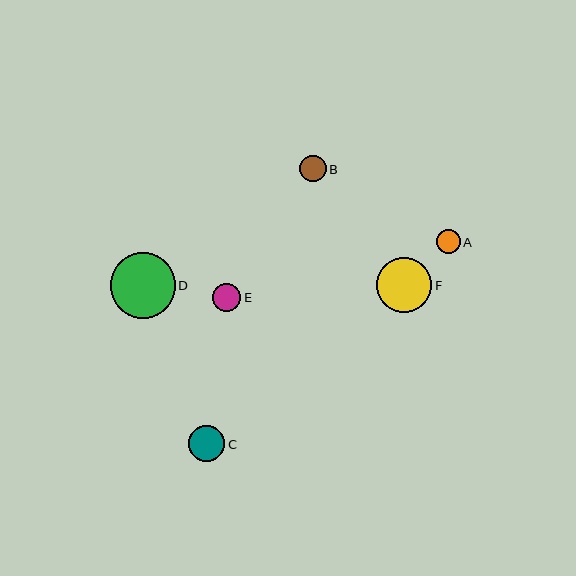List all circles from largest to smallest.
From largest to smallest: D, F, C, E, B, A.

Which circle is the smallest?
Circle A is the smallest with a size of approximately 24 pixels.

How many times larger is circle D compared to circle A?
Circle D is approximately 2.7 times the size of circle A.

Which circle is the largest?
Circle D is the largest with a size of approximately 65 pixels.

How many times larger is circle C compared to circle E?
Circle C is approximately 1.3 times the size of circle E.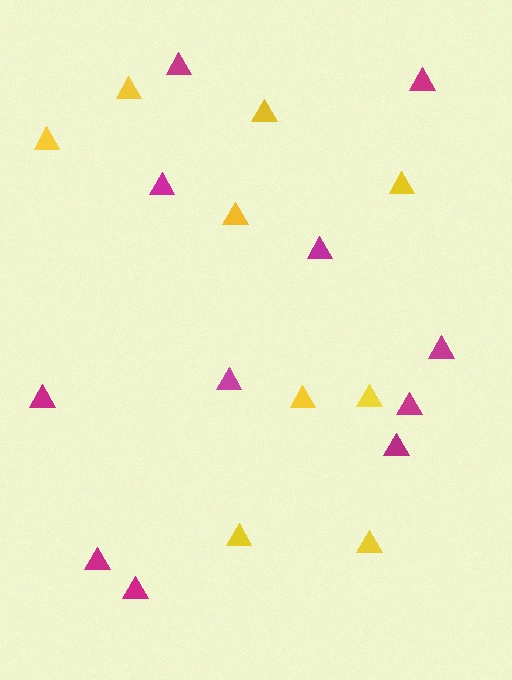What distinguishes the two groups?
There are 2 groups: one group of magenta triangles (11) and one group of yellow triangles (9).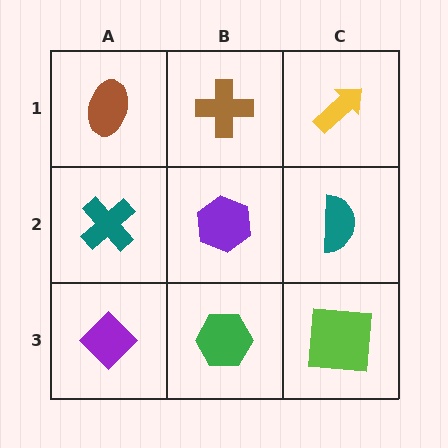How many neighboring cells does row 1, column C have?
2.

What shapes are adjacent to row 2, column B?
A brown cross (row 1, column B), a green hexagon (row 3, column B), a teal cross (row 2, column A), a teal semicircle (row 2, column C).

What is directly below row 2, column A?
A purple diamond.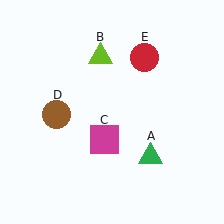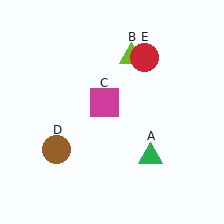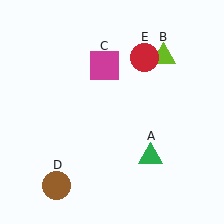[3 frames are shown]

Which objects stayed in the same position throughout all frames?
Green triangle (object A) and red circle (object E) remained stationary.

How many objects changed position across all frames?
3 objects changed position: lime triangle (object B), magenta square (object C), brown circle (object D).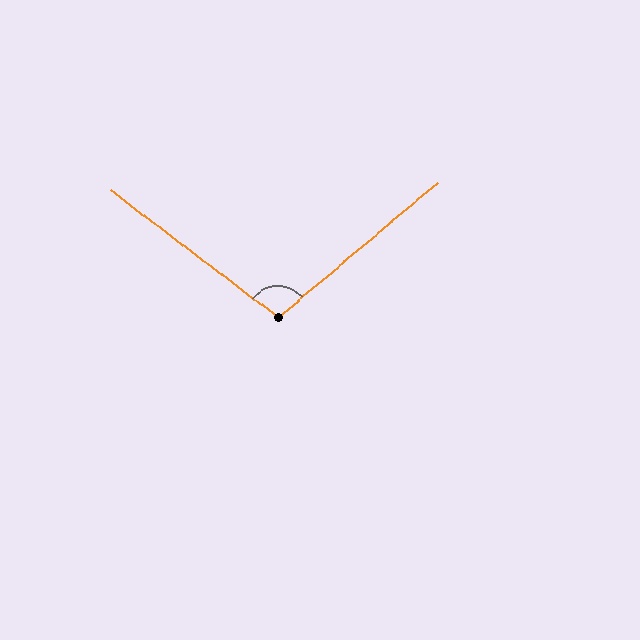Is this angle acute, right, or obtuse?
It is obtuse.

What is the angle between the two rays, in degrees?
Approximately 102 degrees.